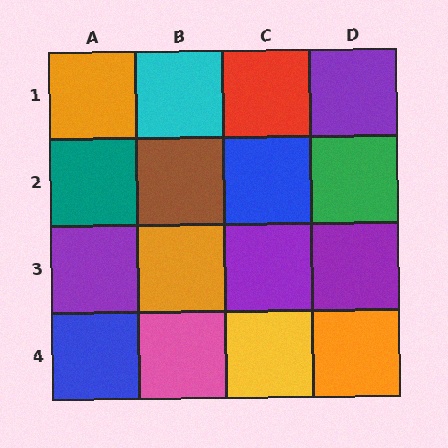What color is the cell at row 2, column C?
Blue.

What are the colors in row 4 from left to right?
Blue, pink, yellow, orange.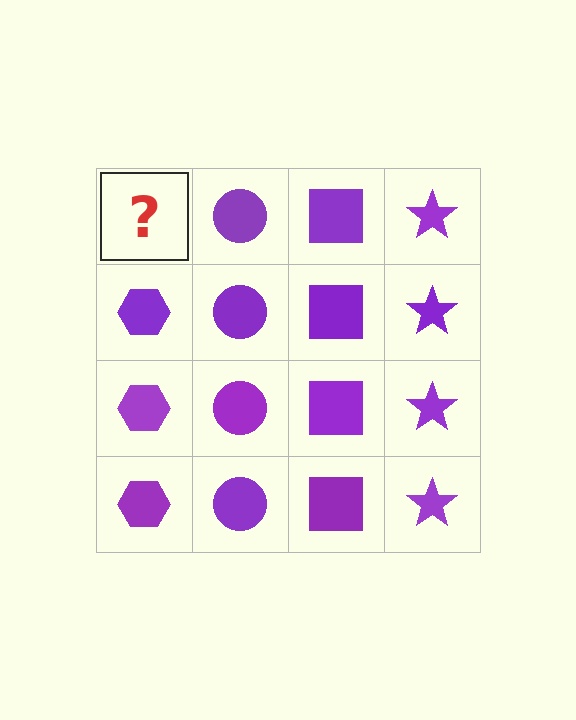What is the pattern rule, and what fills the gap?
The rule is that each column has a consistent shape. The gap should be filled with a purple hexagon.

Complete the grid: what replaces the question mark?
The question mark should be replaced with a purple hexagon.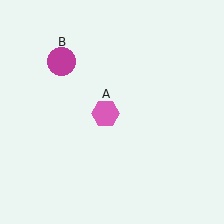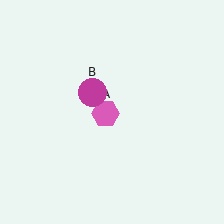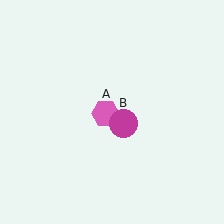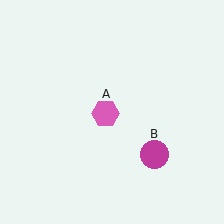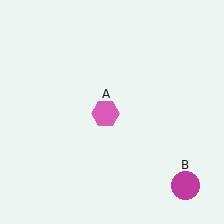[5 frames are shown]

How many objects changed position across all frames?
1 object changed position: magenta circle (object B).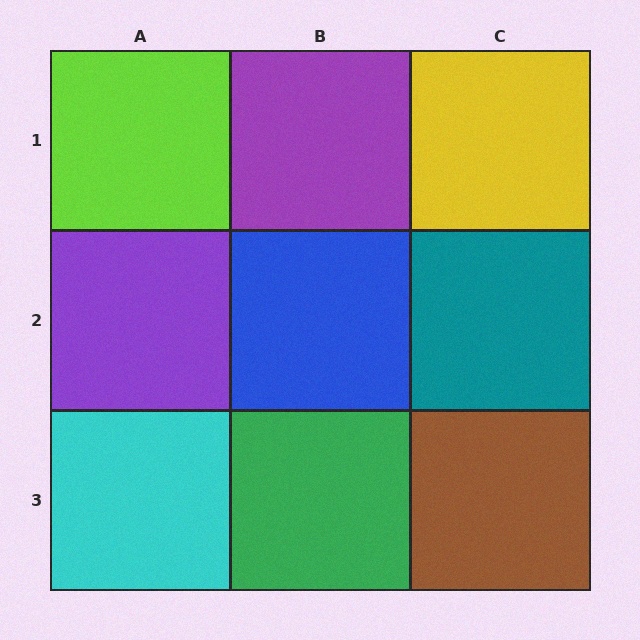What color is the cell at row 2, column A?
Purple.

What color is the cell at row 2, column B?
Blue.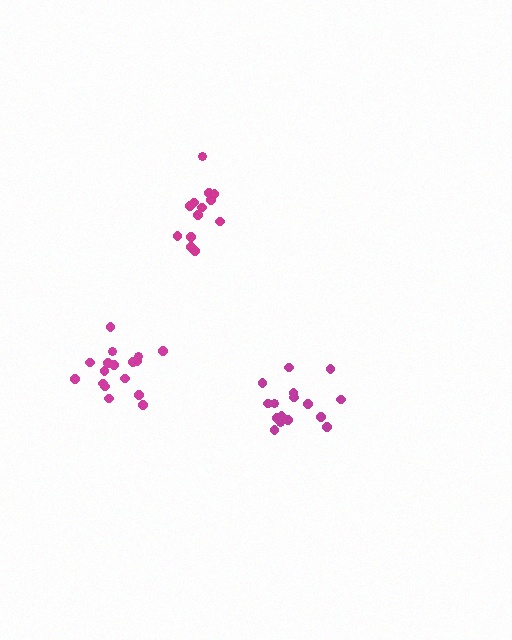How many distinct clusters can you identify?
There are 3 distinct clusters.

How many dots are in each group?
Group 1: 16 dots, Group 2: 17 dots, Group 3: 13 dots (46 total).